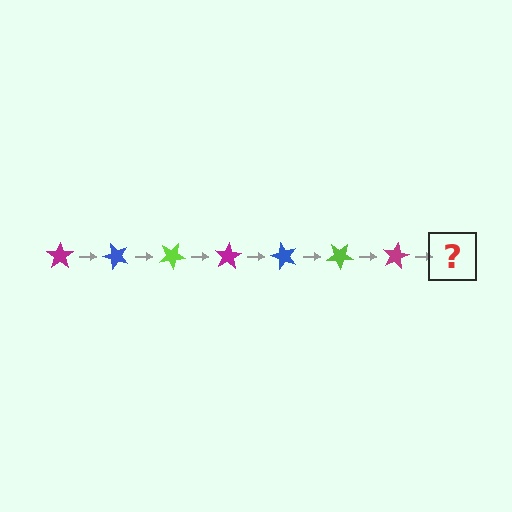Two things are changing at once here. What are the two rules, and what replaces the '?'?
The two rules are that it rotates 50 degrees each step and the color cycles through magenta, blue, and lime. The '?' should be a blue star, rotated 350 degrees from the start.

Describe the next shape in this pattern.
It should be a blue star, rotated 350 degrees from the start.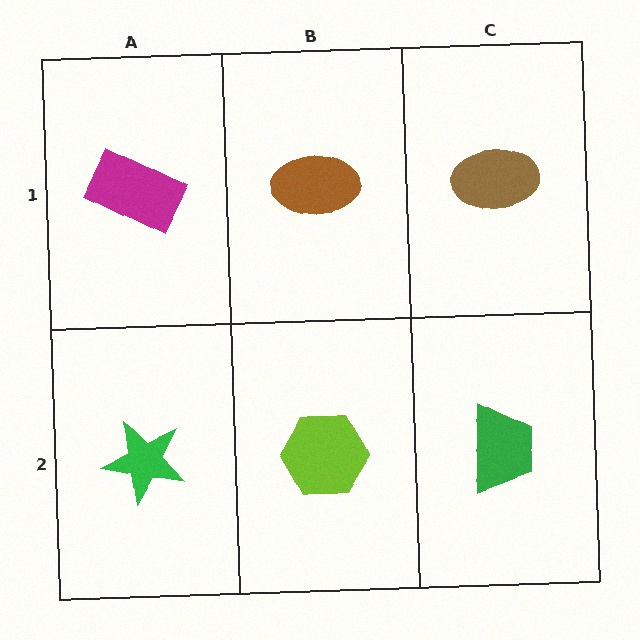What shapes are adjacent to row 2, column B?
A brown ellipse (row 1, column B), a green star (row 2, column A), a green trapezoid (row 2, column C).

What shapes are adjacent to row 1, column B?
A lime hexagon (row 2, column B), a magenta rectangle (row 1, column A), a brown ellipse (row 1, column C).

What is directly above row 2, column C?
A brown ellipse.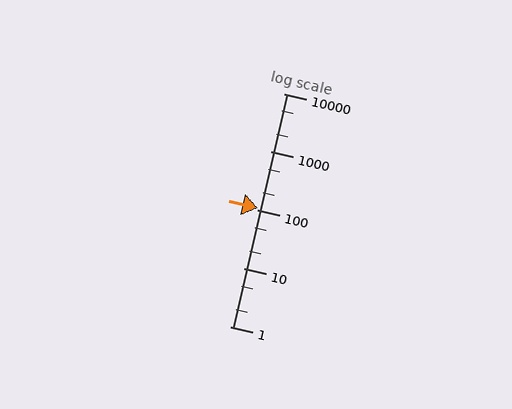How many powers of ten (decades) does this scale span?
The scale spans 4 decades, from 1 to 10000.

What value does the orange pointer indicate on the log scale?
The pointer indicates approximately 110.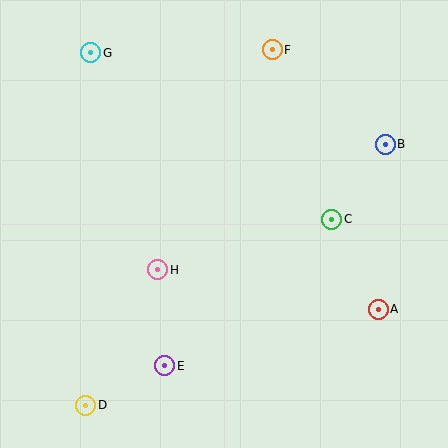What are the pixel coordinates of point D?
Point D is at (86, 405).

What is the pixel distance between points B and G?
The distance between B and G is 308 pixels.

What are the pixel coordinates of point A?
Point A is at (378, 309).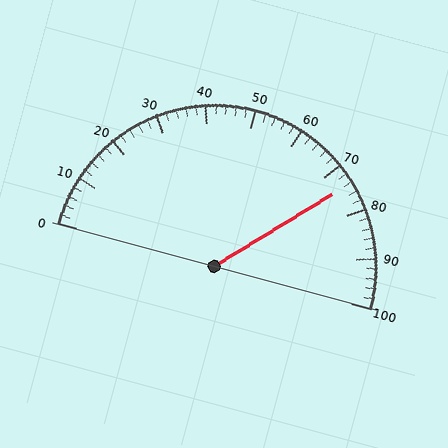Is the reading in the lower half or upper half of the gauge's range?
The reading is in the upper half of the range (0 to 100).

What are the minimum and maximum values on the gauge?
The gauge ranges from 0 to 100.